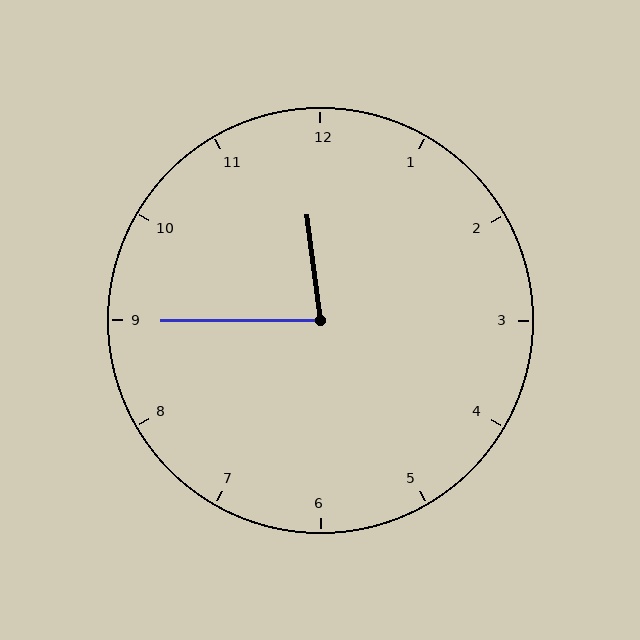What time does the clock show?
11:45.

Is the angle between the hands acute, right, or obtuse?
It is acute.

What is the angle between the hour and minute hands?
Approximately 82 degrees.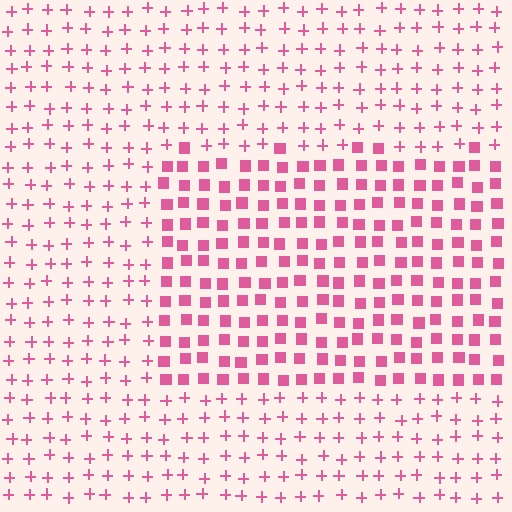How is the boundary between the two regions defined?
The boundary is defined by a change in element shape: squares inside vs. plus signs outside. All elements share the same color and spacing.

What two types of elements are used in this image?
The image uses squares inside the rectangle region and plus signs outside it.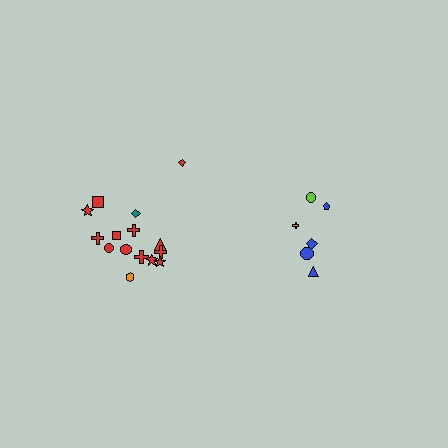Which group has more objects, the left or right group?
The left group.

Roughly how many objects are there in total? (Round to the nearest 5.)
Roughly 20 objects in total.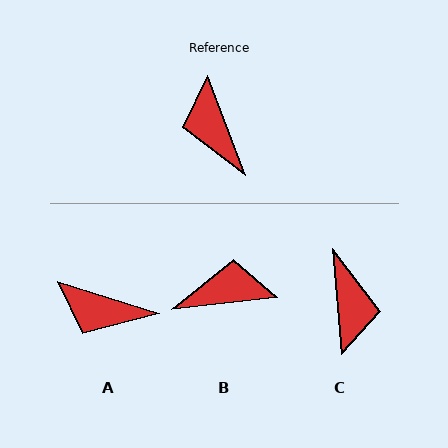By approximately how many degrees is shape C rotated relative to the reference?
Approximately 164 degrees counter-clockwise.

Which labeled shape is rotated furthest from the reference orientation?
C, about 164 degrees away.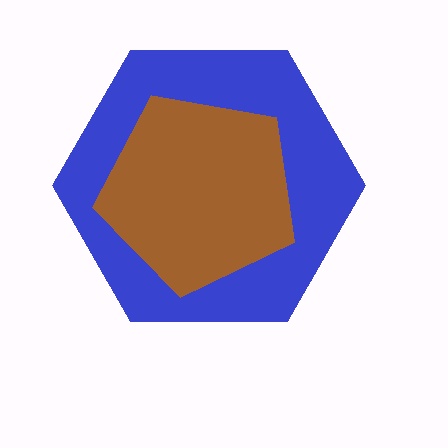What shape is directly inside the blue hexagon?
The brown pentagon.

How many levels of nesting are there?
2.